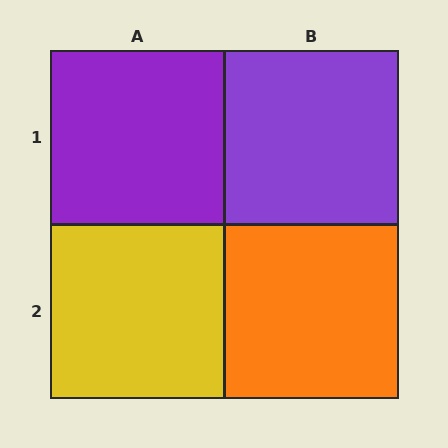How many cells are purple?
2 cells are purple.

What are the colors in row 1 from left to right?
Purple, purple.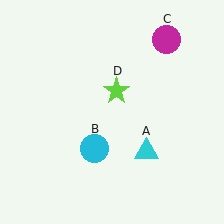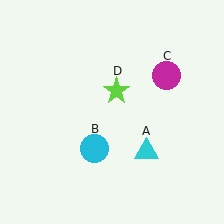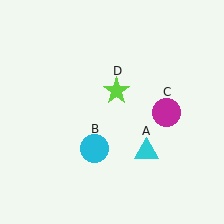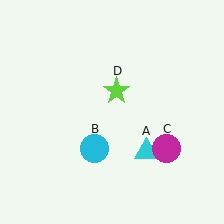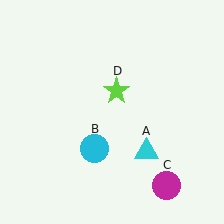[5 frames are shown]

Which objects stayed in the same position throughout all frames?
Cyan triangle (object A) and cyan circle (object B) and lime star (object D) remained stationary.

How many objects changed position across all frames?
1 object changed position: magenta circle (object C).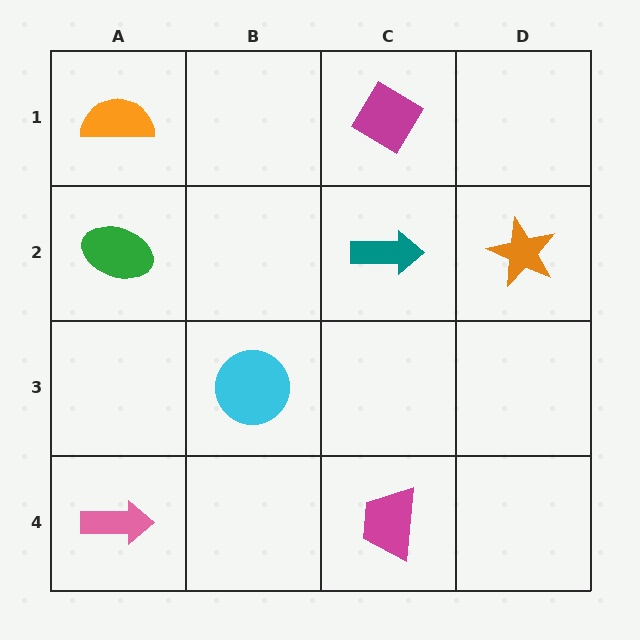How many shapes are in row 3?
1 shape.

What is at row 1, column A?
An orange semicircle.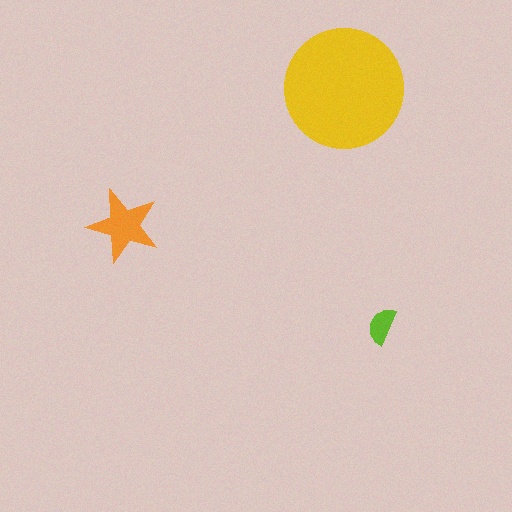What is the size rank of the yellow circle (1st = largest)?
1st.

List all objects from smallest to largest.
The lime semicircle, the orange star, the yellow circle.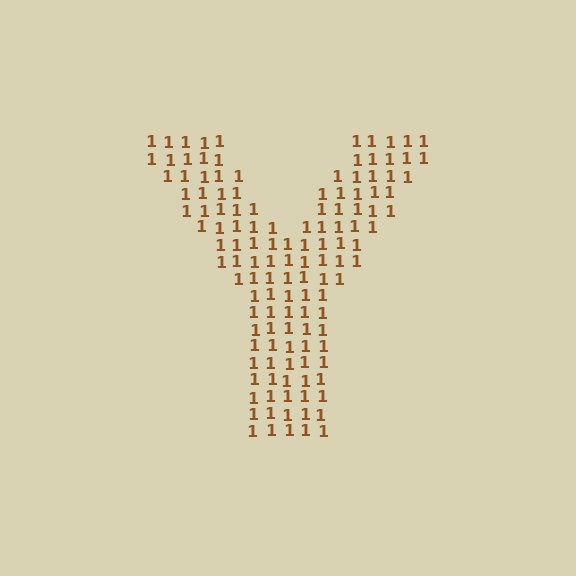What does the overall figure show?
The overall figure shows the letter Y.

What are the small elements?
The small elements are digit 1's.